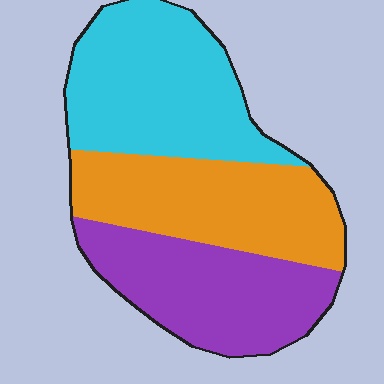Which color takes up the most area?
Cyan, at roughly 35%.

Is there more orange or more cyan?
Cyan.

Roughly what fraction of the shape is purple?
Purple covers 31% of the shape.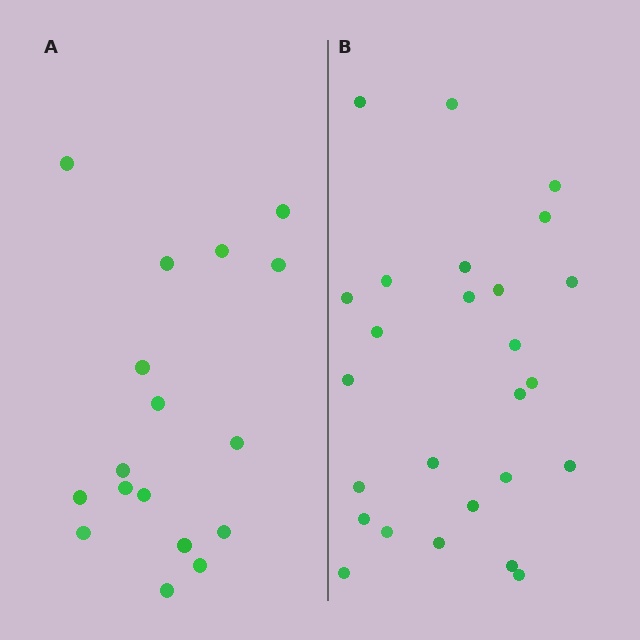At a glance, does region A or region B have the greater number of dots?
Region B (the right region) has more dots.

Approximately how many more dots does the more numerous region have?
Region B has roughly 8 or so more dots than region A.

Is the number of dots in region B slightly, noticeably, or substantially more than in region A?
Region B has substantially more. The ratio is roughly 1.5 to 1.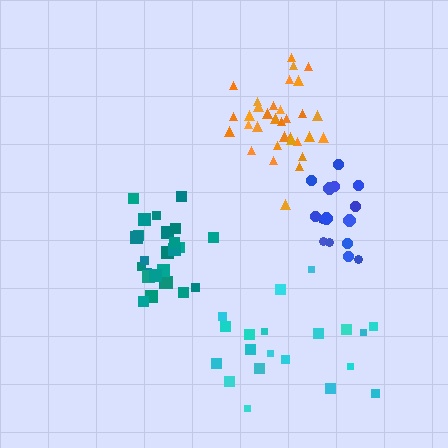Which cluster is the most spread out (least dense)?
Cyan.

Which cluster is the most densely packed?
Orange.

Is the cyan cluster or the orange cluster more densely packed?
Orange.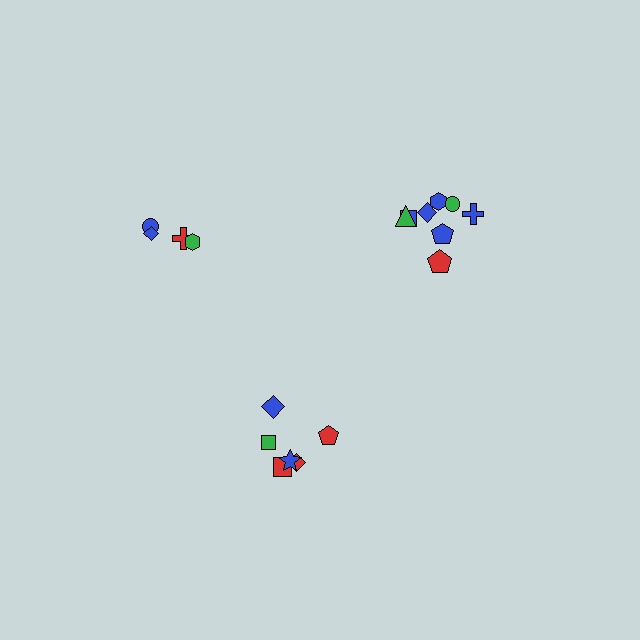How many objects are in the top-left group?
There are 4 objects.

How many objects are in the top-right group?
There are 8 objects.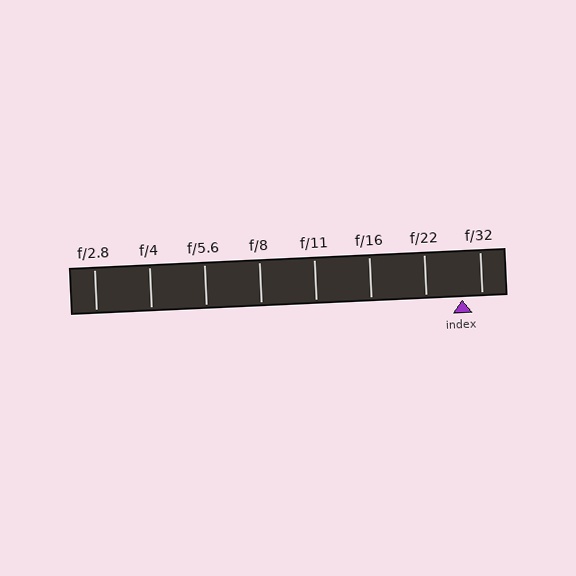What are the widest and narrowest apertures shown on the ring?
The widest aperture shown is f/2.8 and the narrowest is f/32.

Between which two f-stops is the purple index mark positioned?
The index mark is between f/22 and f/32.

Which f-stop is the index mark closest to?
The index mark is closest to f/32.